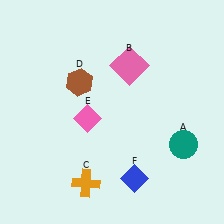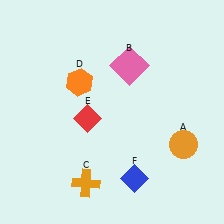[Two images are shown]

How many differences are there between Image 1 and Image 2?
There are 3 differences between the two images.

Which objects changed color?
A changed from teal to orange. D changed from brown to orange. E changed from pink to red.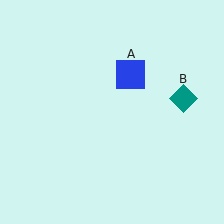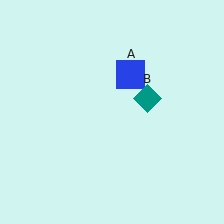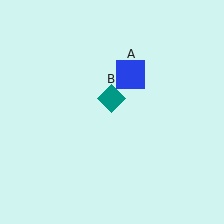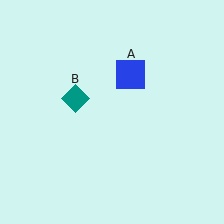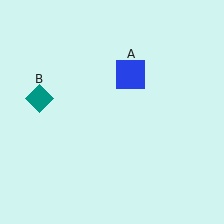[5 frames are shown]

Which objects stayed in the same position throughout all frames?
Blue square (object A) remained stationary.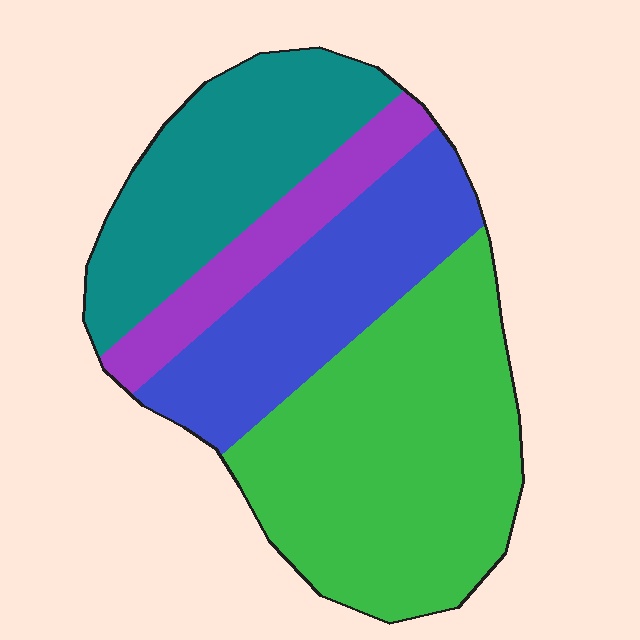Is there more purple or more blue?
Blue.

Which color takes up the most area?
Green, at roughly 40%.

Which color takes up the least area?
Purple, at roughly 10%.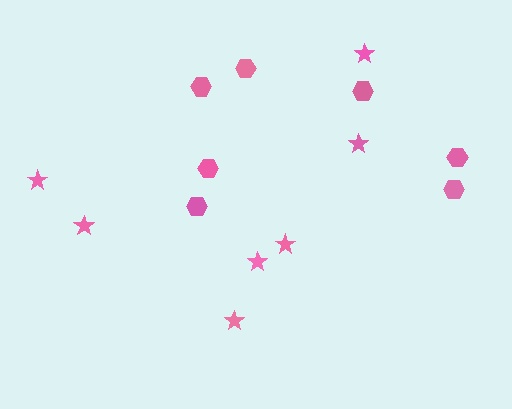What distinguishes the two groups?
There are 2 groups: one group of hexagons (7) and one group of stars (7).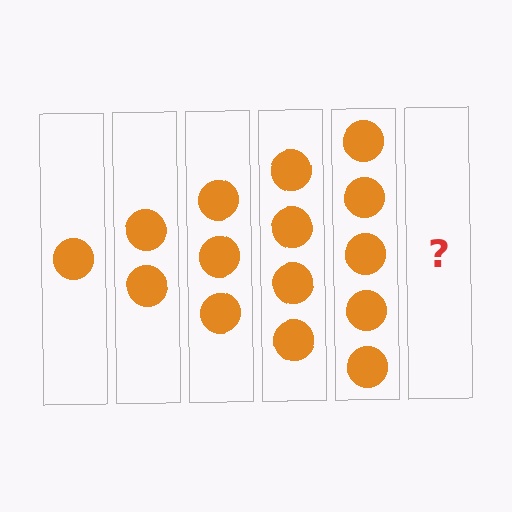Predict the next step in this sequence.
The next step is 6 circles.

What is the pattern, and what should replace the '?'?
The pattern is that each step adds one more circle. The '?' should be 6 circles.